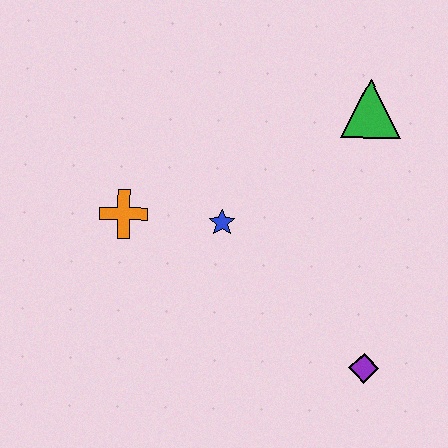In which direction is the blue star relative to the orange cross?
The blue star is to the right of the orange cross.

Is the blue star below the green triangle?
Yes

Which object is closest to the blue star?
The orange cross is closest to the blue star.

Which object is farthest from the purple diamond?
The orange cross is farthest from the purple diamond.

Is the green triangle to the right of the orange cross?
Yes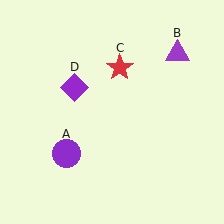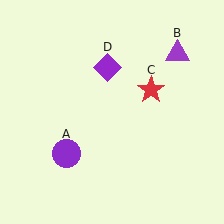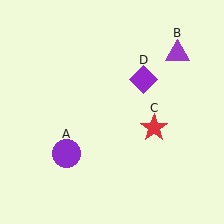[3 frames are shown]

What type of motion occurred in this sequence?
The red star (object C), purple diamond (object D) rotated clockwise around the center of the scene.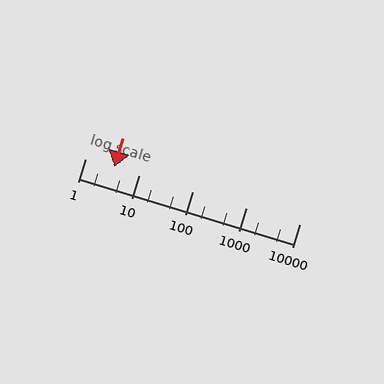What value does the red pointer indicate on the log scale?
The pointer indicates approximately 3.5.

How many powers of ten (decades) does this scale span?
The scale spans 4 decades, from 1 to 10000.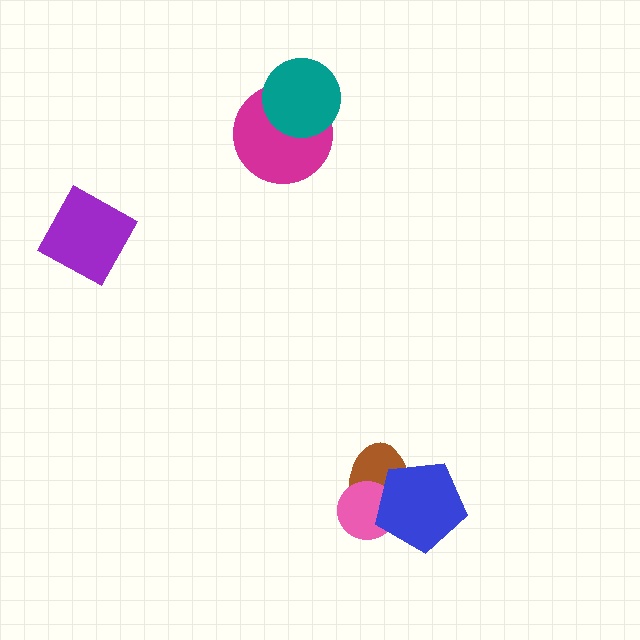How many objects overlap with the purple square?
0 objects overlap with the purple square.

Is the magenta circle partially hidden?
Yes, it is partially covered by another shape.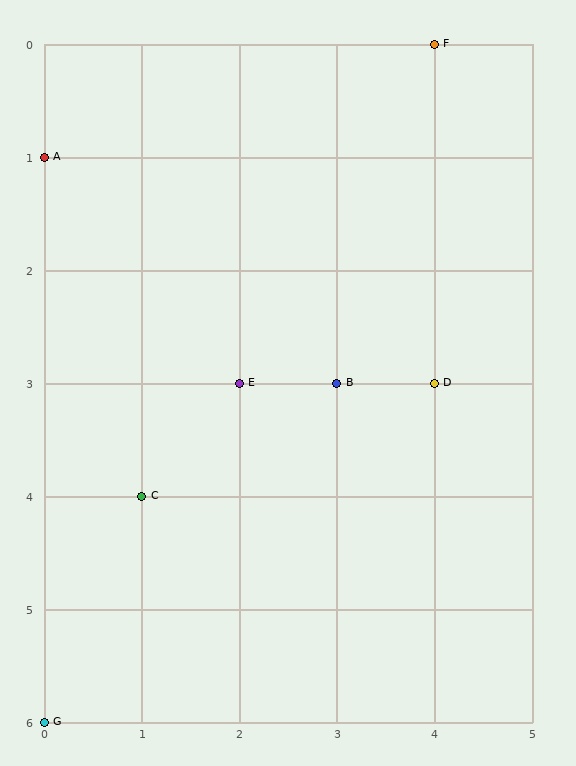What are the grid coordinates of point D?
Point D is at grid coordinates (4, 3).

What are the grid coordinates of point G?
Point G is at grid coordinates (0, 6).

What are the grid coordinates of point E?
Point E is at grid coordinates (2, 3).